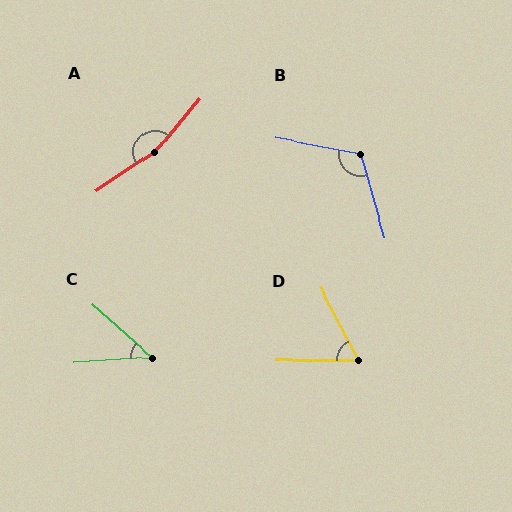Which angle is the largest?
A, at approximately 164 degrees.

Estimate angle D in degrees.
Approximately 63 degrees.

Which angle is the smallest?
C, at approximately 45 degrees.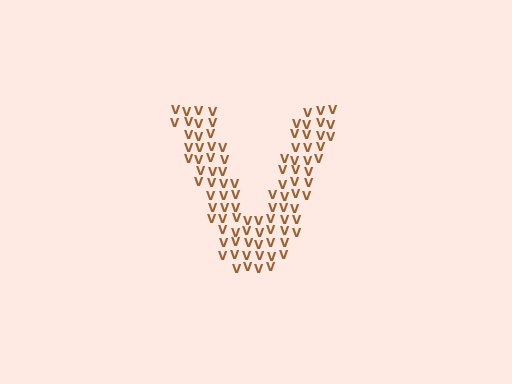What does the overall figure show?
The overall figure shows the letter V.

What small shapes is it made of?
It is made of small letter V's.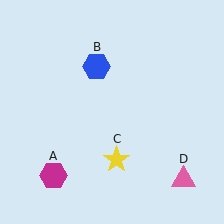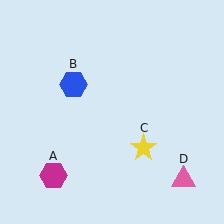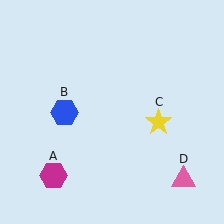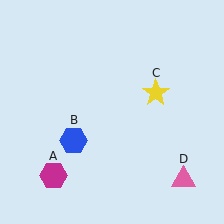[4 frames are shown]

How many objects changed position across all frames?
2 objects changed position: blue hexagon (object B), yellow star (object C).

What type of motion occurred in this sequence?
The blue hexagon (object B), yellow star (object C) rotated counterclockwise around the center of the scene.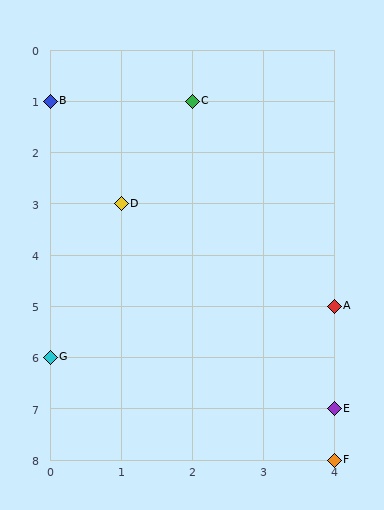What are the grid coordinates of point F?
Point F is at grid coordinates (4, 8).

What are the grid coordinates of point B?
Point B is at grid coordinates (0, 1).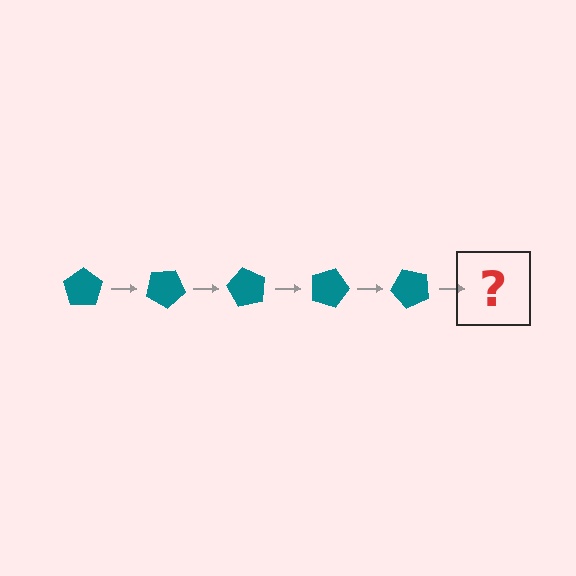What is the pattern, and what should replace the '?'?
The pattern is that the pentagon rotates 30 degrees each step. The '?' should be a teal pentagon rotated 150 degrees.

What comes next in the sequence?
The next element should be a teal pentagon rotated 150 degrees.